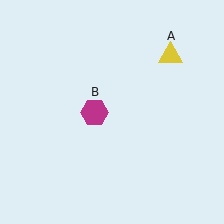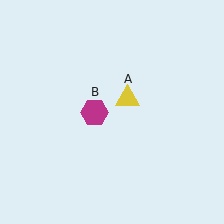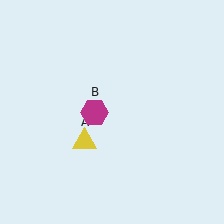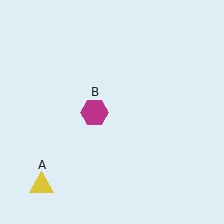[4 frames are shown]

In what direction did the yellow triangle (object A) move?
The yellow triangle (object A) moved down and to the left.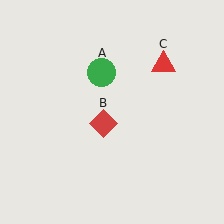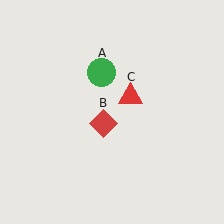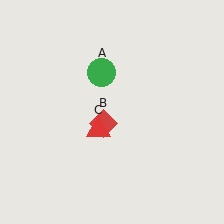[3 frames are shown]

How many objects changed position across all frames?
1 object changed position: red triangle (object C).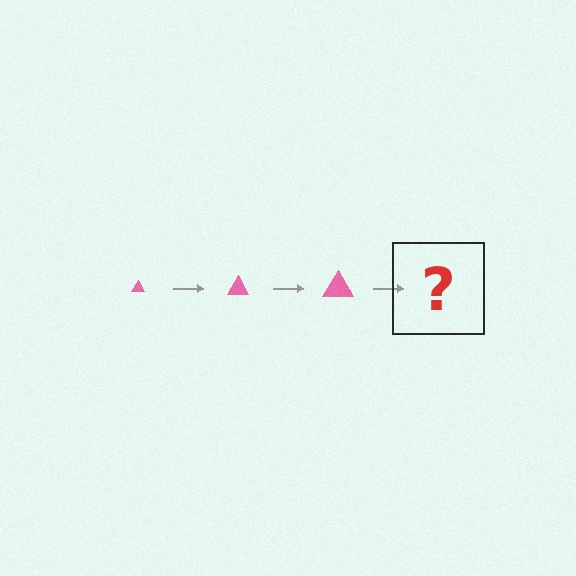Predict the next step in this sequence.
The next step is a pink triangle, larger than the previous one.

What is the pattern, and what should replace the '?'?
The pattern is that the triangle gets progressively larger each step. The '?' should be a pink triangle, larger than the previous one.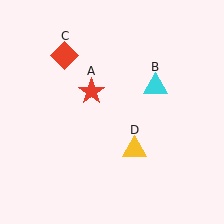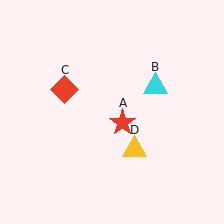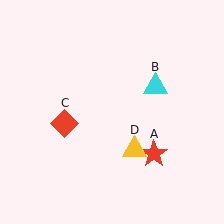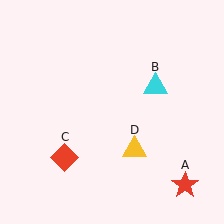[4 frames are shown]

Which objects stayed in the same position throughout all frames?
Cyan triangle (object B) and yellow triangle (object D) remained stationary.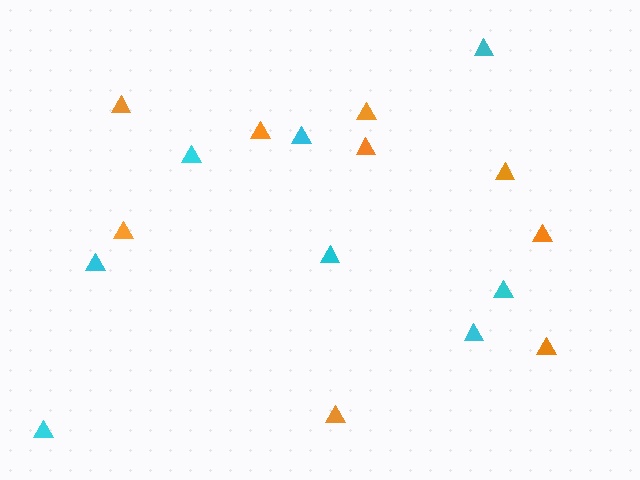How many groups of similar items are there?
There are 2 groups: one group of cyan triangles (8) and one group of orange triangles (9).